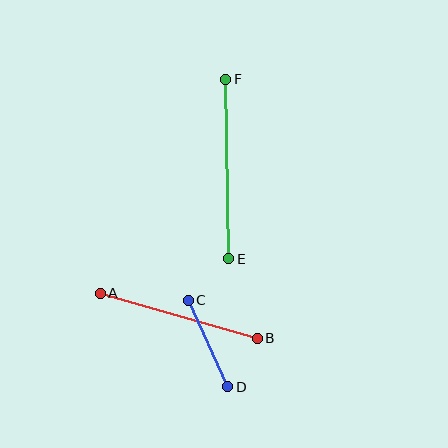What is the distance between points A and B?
The distance is approximately 163 pixels.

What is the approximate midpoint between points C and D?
The midpoint is at approximately (208, 343) pixels.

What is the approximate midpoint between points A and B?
The midpoint is at approximately (179, 316) pixels.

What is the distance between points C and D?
The distance is approximately 95 pixels.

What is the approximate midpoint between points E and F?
The midpoint is at approximately (227, 169) pixels.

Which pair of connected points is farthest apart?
Points E and F are farthest apart.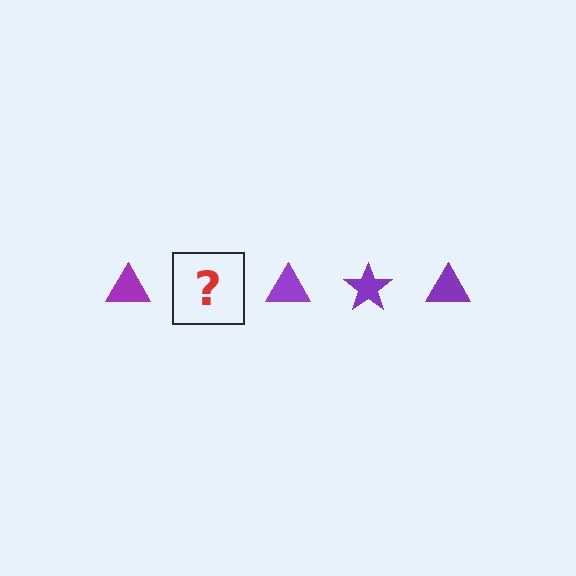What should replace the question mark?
The question mark should be replaced with a purple star.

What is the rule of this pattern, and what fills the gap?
The rule is that the pattern cycles through triangle, star shapes in purple. The gap should be filled with a purple star.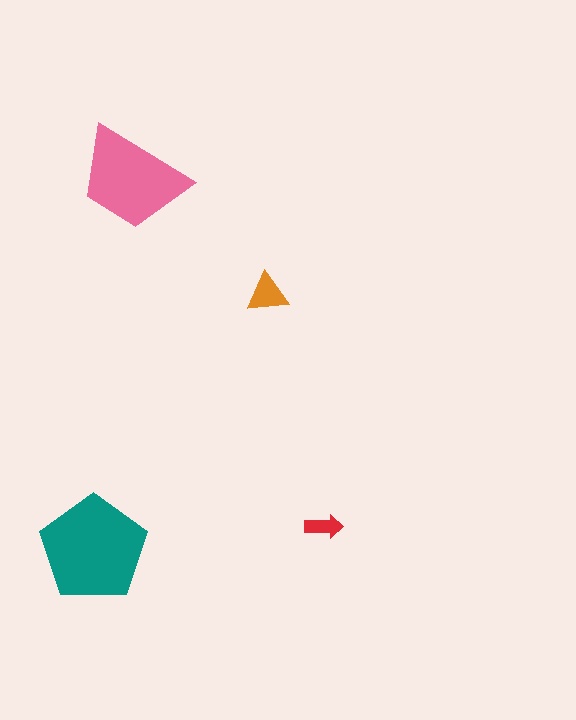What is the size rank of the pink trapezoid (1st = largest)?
2nd.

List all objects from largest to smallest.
The teal pentagon, the pink trapezoid, the orange triangle, the red arrow.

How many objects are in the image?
There are 4 objects in the image.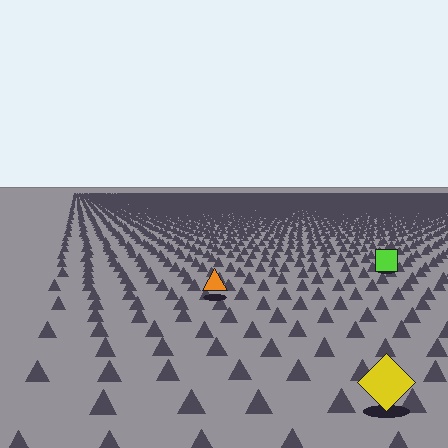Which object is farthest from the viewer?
The lime square is farthest from the viewer. It appears smaller and the ground texture around it is denser.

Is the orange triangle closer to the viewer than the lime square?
Yes. The orange triangle is closer — you can tell from the texture gradient: the ground texture is coarser near it.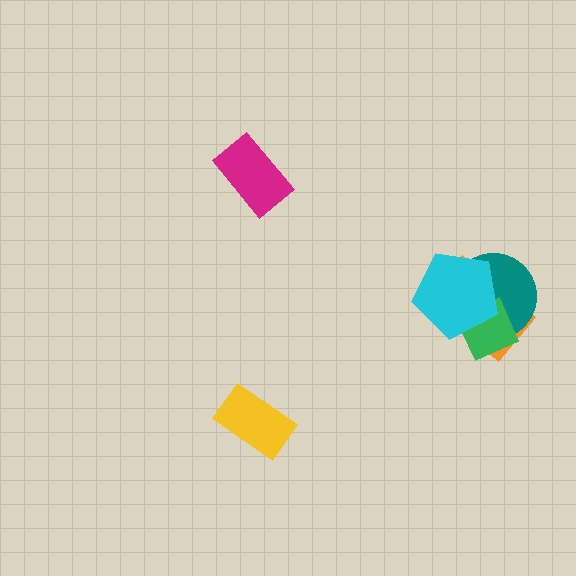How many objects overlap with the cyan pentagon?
3 objects overlap with the cyan pentagon.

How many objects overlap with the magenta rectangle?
0 objects overlap with the magenta rectangle.